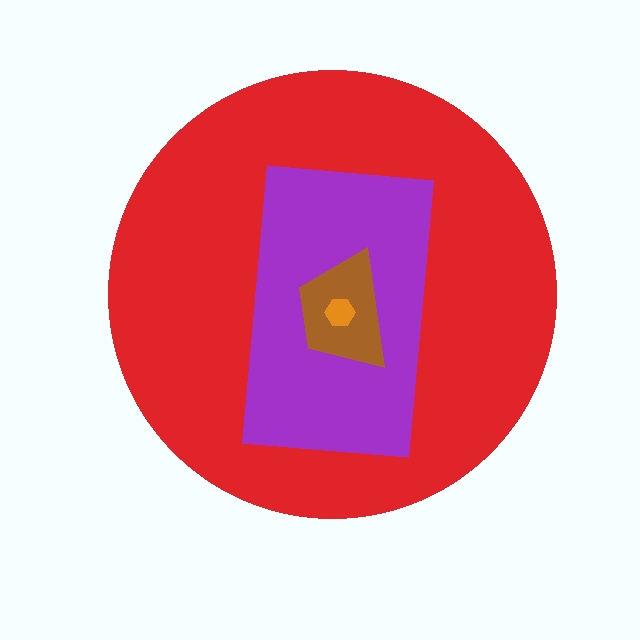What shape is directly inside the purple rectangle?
The brown trapezoid.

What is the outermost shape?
The red circle.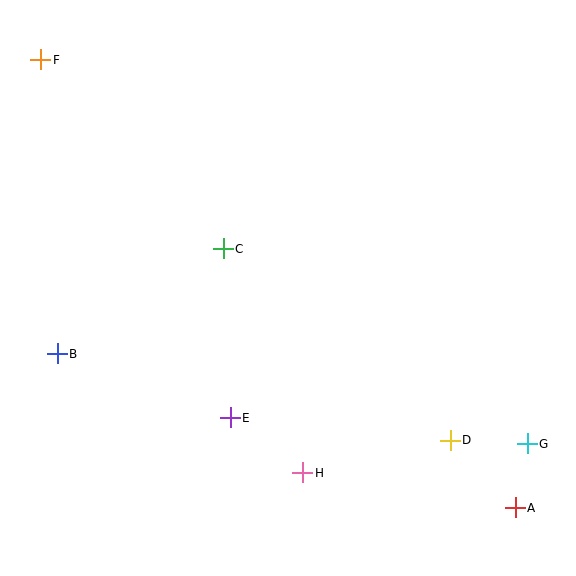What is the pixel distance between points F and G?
The distance between F and G is 619 pixels.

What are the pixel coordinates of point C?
Point C is at (223, 249).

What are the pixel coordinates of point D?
Point D is at (450, 440).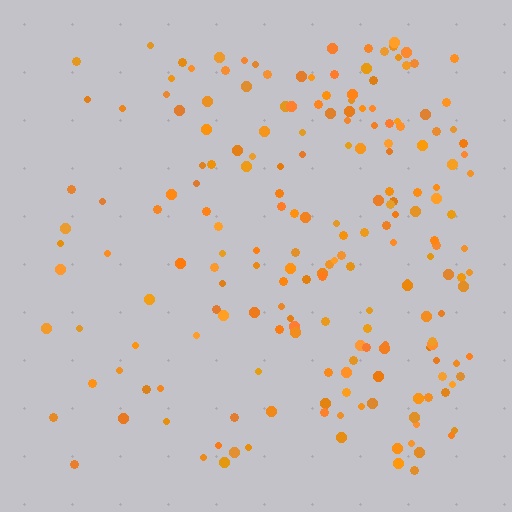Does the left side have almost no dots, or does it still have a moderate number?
Still a moderate number, just noticeably fewer than the right.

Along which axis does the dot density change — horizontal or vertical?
Horizontal.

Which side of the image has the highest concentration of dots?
The right.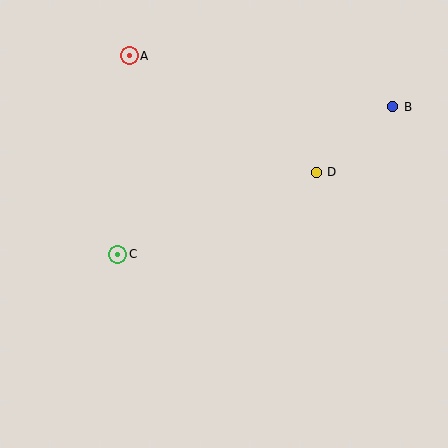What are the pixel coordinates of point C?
Point C is at (118, 254).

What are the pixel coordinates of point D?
Point D is at (316, 172).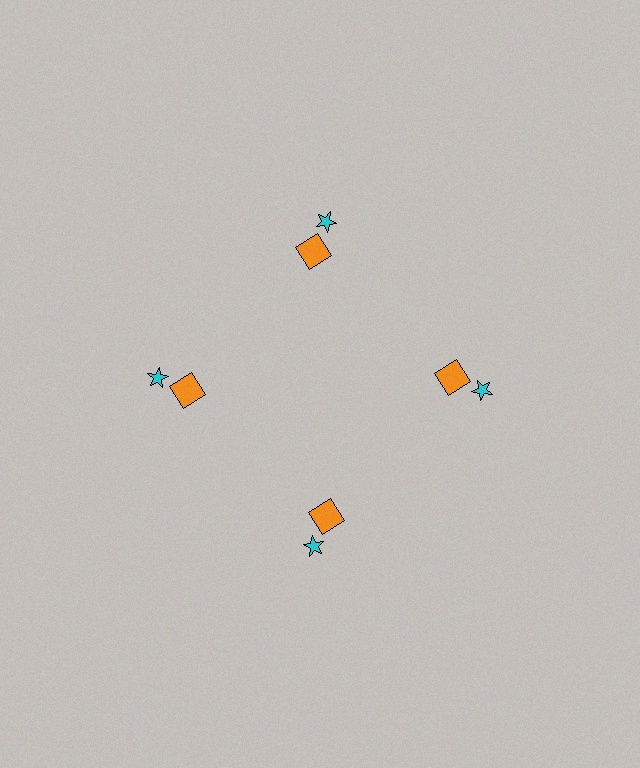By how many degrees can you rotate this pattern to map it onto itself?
The pattern maps onto itself every 90 degrees of rotation.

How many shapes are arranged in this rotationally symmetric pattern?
There are 8 shapes, arranged in 4 groups of 2.